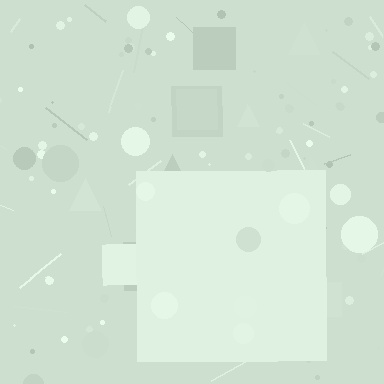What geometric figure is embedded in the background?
A square is embedded in the background.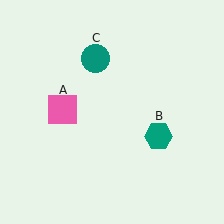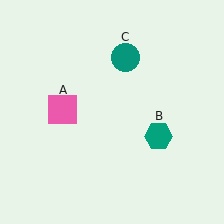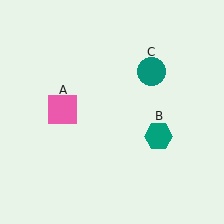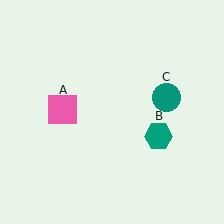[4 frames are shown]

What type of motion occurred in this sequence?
The teal circle (object C) rotated clockwise around the center of the scene.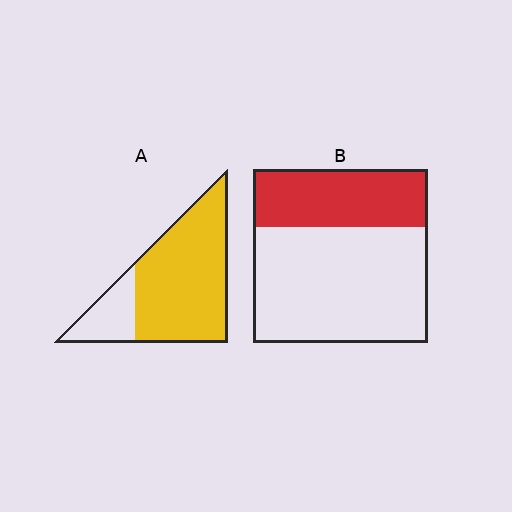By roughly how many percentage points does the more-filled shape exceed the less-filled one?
By roughly 45 percentage points (A over B).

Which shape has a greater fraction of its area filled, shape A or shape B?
Shape A.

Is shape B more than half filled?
No.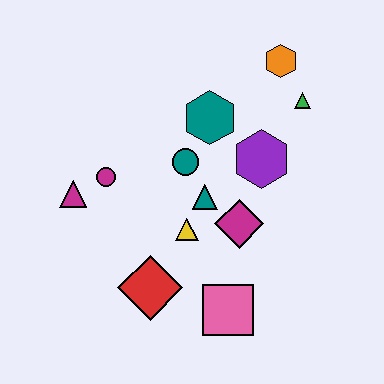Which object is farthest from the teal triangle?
The orange hexagon is farthest from the teal triangle.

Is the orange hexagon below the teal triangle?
No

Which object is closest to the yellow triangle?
The teal triangle is closest to the yellow triangle.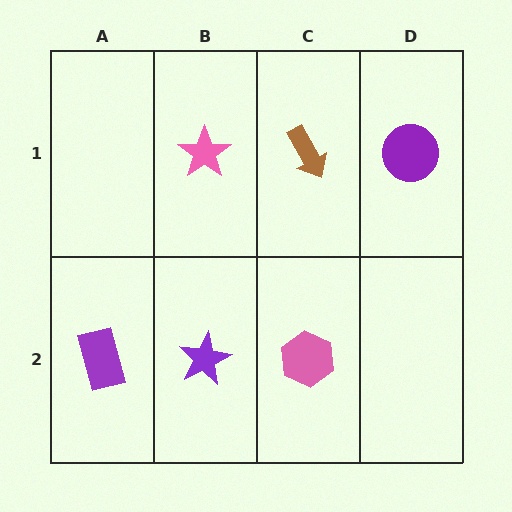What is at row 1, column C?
A brown arrow.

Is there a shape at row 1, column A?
No, that cell is empty.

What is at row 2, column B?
A purple star.